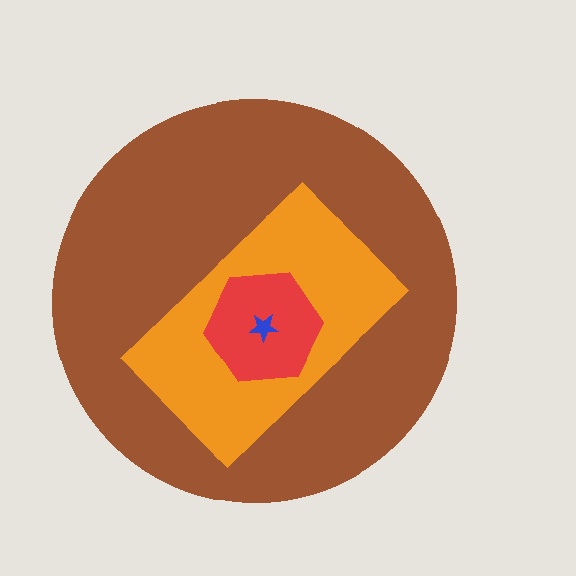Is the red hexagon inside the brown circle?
Yes.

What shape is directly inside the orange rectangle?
The red hexagon.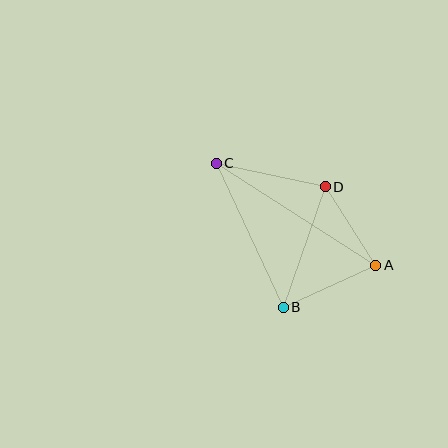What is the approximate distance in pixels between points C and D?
The distance between C and D is approximately 112 pixels.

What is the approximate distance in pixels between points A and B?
The distance between A and B is approximately 102 pixels.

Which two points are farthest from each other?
Points A and C are farthest from each other.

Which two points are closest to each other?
Points A and D are closest to each other.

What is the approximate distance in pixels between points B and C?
The distance between B and C is approximately 159 pixels.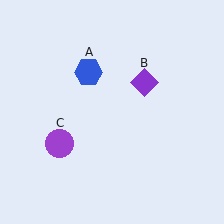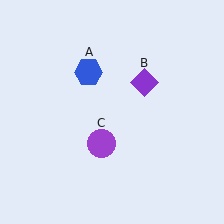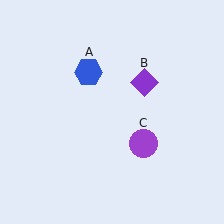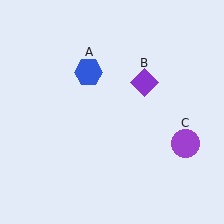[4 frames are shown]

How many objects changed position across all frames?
1 object changed position: purple circle (object C).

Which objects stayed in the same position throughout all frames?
Blue hexagon (object A) and purple diamond (object B) remained stationary.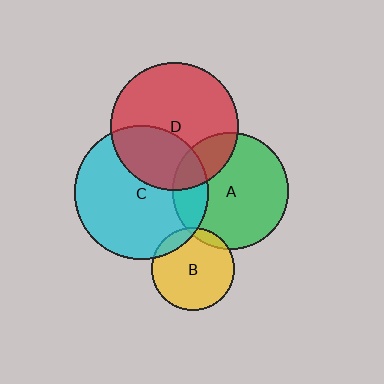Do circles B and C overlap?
Yes.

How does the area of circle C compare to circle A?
Approximately 1.3 times.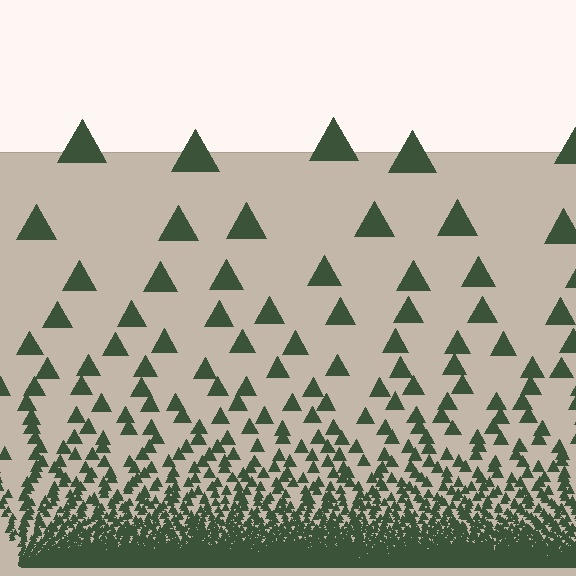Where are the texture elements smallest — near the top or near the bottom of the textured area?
Near the bottom.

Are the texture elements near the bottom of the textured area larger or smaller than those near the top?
Smaller. The gradient is inverted — elements near the bottom are smaller and denser.